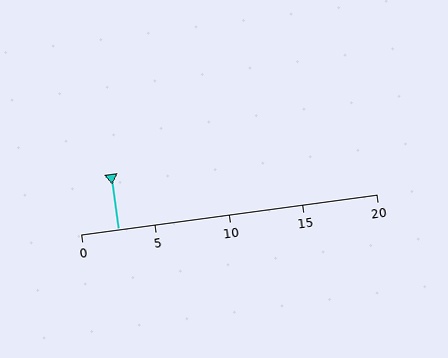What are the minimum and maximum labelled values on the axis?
The axis runs from 0 to 20.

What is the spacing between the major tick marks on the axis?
The major ticks are spaced 5 apart.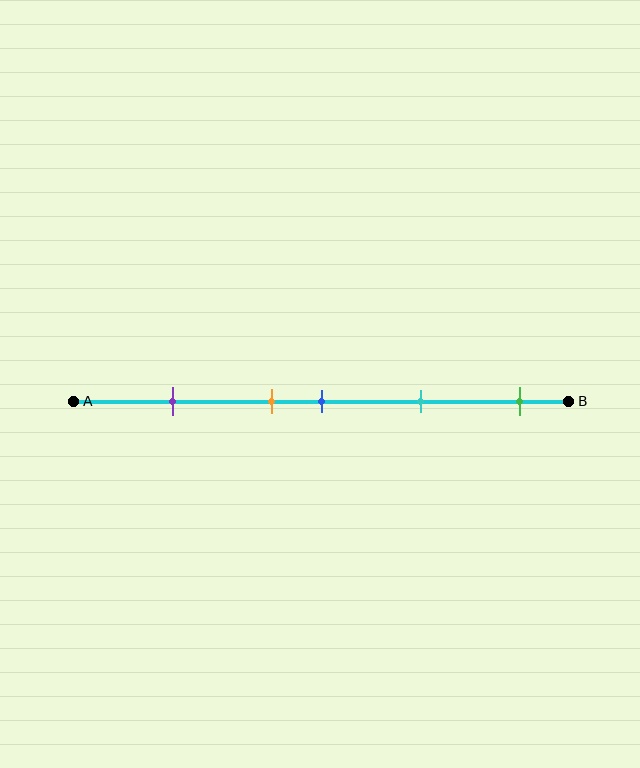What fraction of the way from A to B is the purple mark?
The purple mark is approximately 20% (0.2) of the way from A to B.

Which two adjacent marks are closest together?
The orange and blue marks are the closest adjacent pair.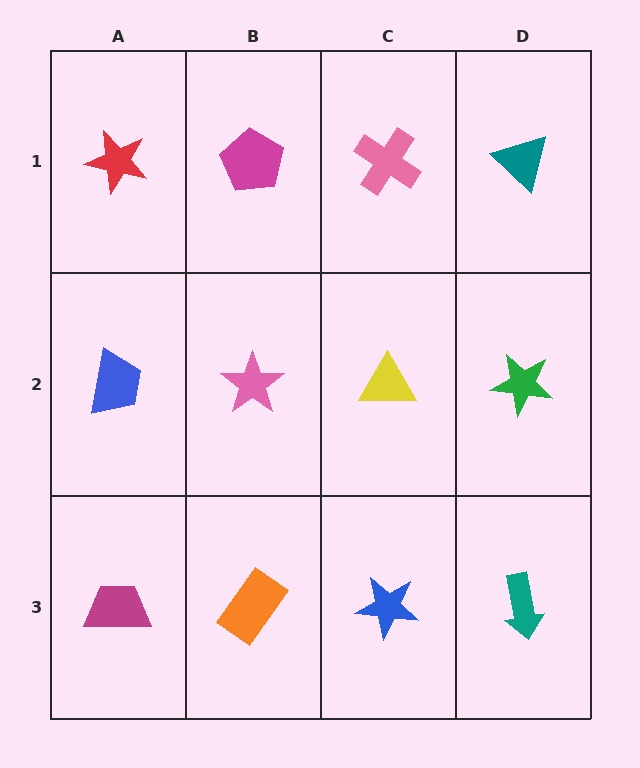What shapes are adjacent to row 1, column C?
A yellow triangle (row 2, column C), a magenta pentagon (row 1, column B), a teal triangle (row 1, column D).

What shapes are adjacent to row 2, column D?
A teal triangle (row 1, column D), a teal arrow (row 3, column D), a yellow triangle (row 2, column C).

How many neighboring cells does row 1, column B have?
3.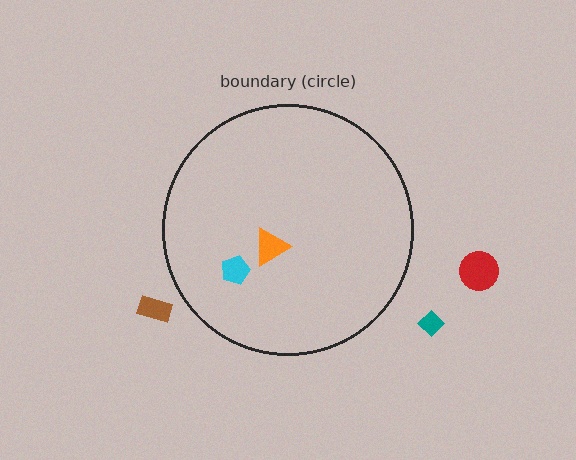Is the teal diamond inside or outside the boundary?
Outside.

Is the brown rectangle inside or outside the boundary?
Outside.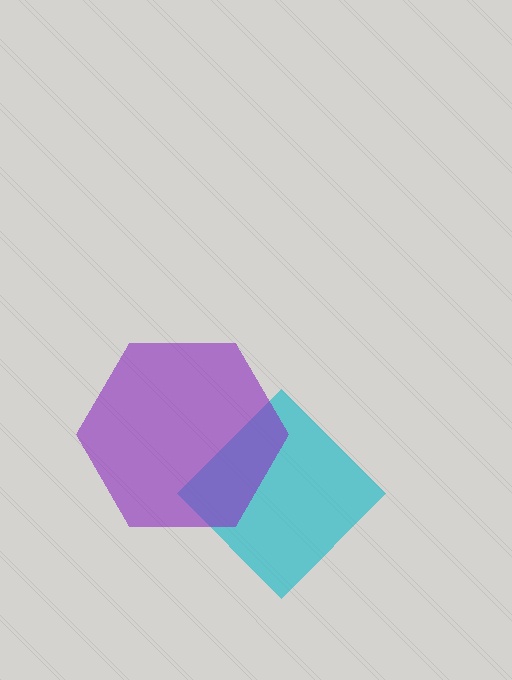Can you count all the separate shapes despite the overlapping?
Yes, there are 2 separate shapes.